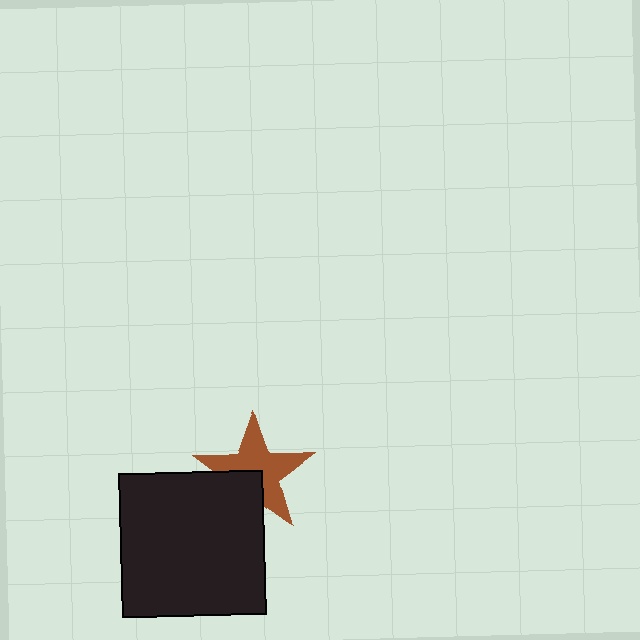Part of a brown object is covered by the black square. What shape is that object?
It is a star.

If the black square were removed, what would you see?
You would see the complete brown star.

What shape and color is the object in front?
The object in front is a black square.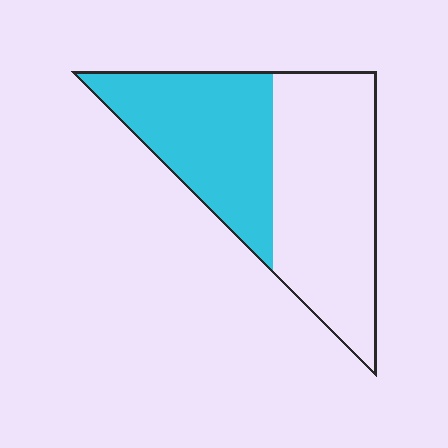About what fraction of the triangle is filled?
About two fifths (2/5).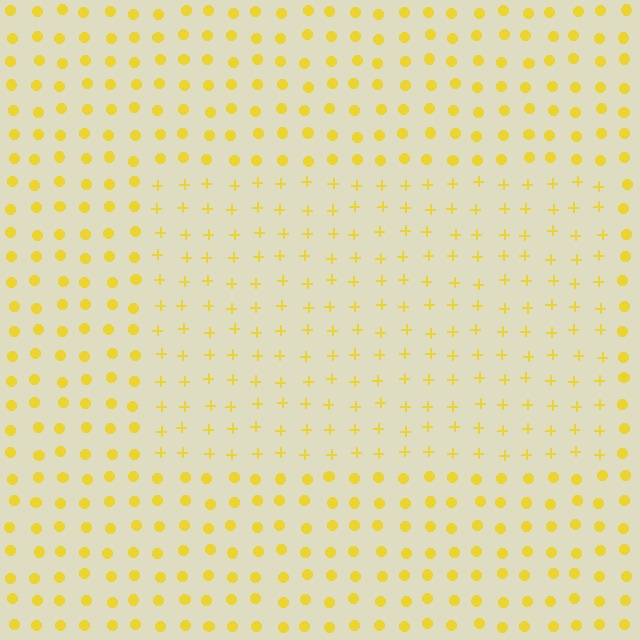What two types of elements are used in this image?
The image uses plus signs inside the rectangle region and circles outside it.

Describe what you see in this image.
The image is filled with small yellow elements arranged in a uniform grid. A rectangle-shaped region contains plus signs, while the surrounding area contains circles. The boundary is defined purely by the change in element shape.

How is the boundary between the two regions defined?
The boundary is defined by a change in element shape: plus signs inside vs. circles outside. All elements share the same color and spacing.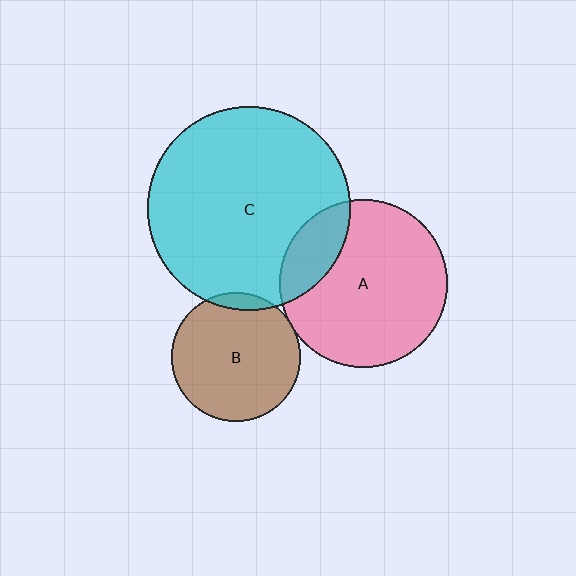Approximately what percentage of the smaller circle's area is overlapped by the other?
Approximately 5%.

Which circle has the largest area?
Circle C (cyan).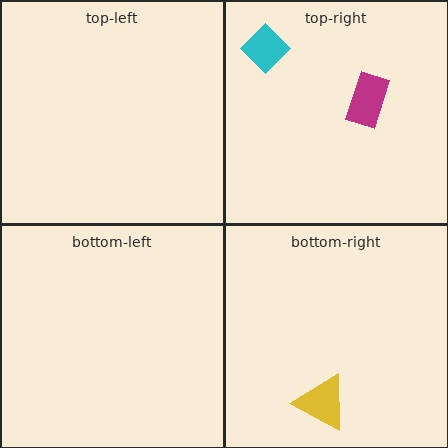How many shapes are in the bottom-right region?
1.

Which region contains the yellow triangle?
The bottom-right region.